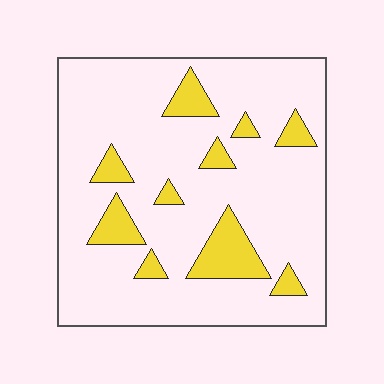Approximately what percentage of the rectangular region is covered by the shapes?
Approximately 15%.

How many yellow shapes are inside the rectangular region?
10.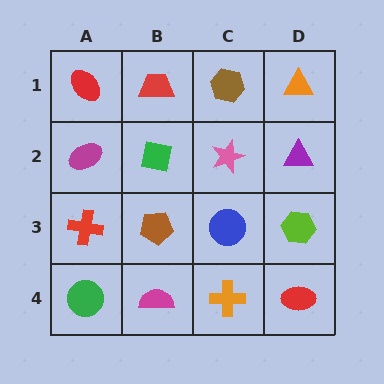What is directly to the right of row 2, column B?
A pink star.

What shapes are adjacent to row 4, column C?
A blue circle (row 3, column C), a magenta semicircle (row 4, column B), a red ellipse (row 4, column D).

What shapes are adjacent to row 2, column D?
An orange triangle (row 1, column D), a lime hexagon (row 3, column D), a pink star (row 2, column C).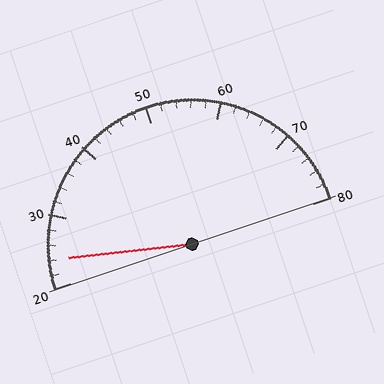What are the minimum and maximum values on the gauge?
The gauge ranges from 20 to 80.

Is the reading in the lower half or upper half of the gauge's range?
The reading is in the lower half of the range (20 to 80).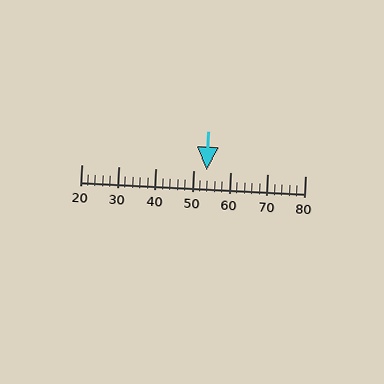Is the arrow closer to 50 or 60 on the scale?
The arrow is closer to 50.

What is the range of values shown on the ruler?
The ruler shows values from 20 to 80.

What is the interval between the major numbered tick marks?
The major tick marks are spaced 10 units apart.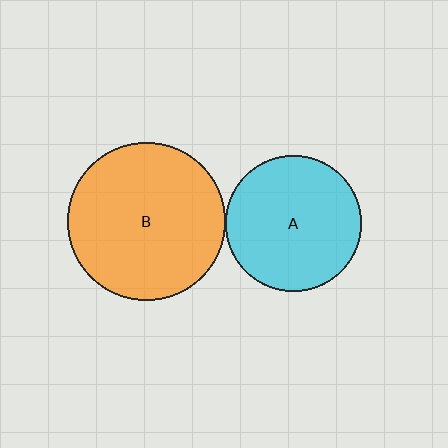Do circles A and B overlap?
Yes.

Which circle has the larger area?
Circle B (orange).